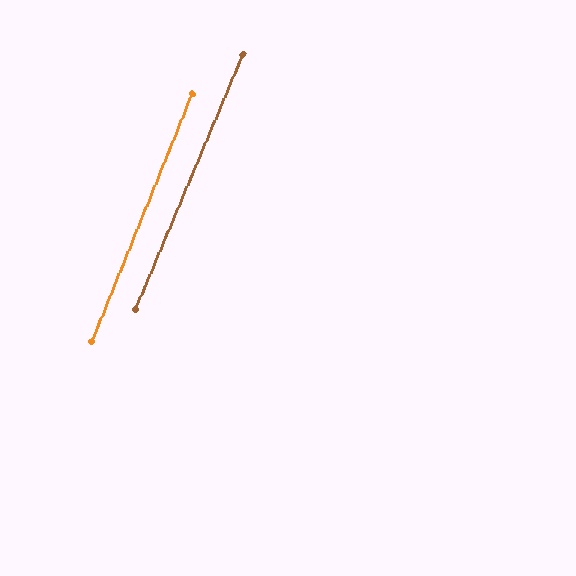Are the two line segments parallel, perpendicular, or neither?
Parallel — their directions differ by only 0.9°.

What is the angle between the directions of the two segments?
Approximately 1 degree.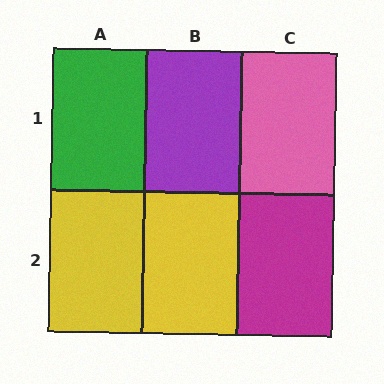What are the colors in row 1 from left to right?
Green, purple, pink.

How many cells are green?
1 cell is green.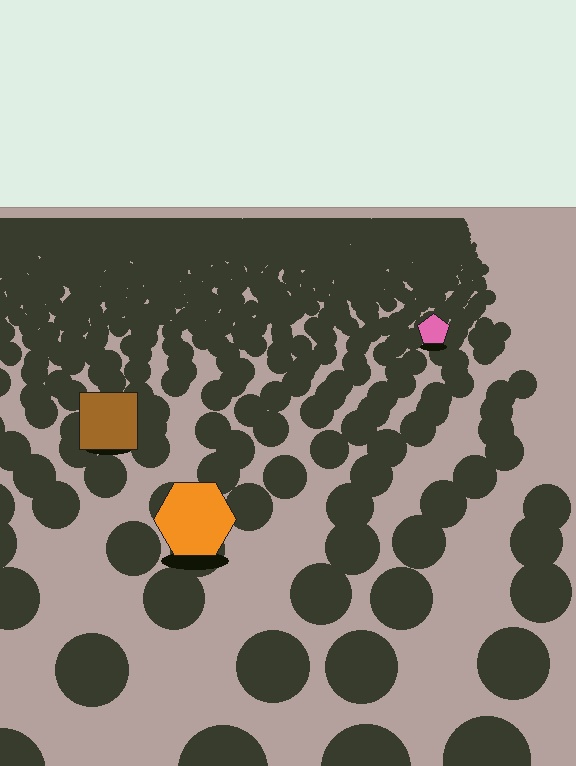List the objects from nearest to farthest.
From nearest to farthest: the orange hexagon, the brown square, the pink pentagon.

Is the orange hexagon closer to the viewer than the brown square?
Yes. The orange hexagon is closer — you can tell from the texture gradient: the ground texture is coarser near it.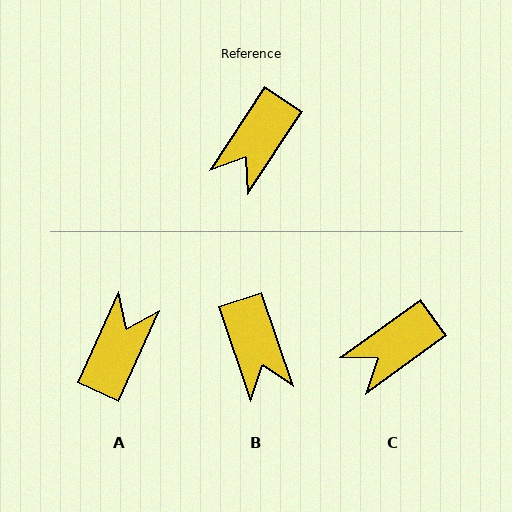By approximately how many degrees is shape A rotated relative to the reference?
Approximately 171 degrees clockwise.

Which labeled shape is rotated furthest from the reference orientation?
A, about 171 degrees away.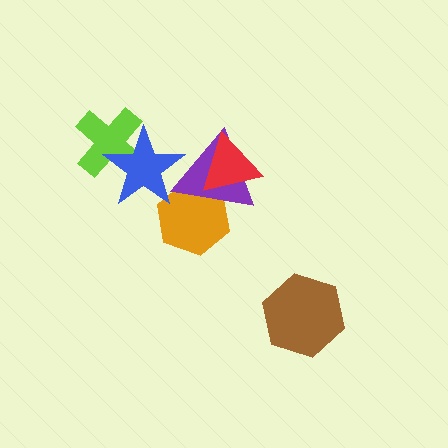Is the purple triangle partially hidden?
Yes, it is partially covered by another shape.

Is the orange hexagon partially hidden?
Yes, it is partially covered by another shape.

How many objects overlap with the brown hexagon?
0 objects overlap with the brown hexagon.